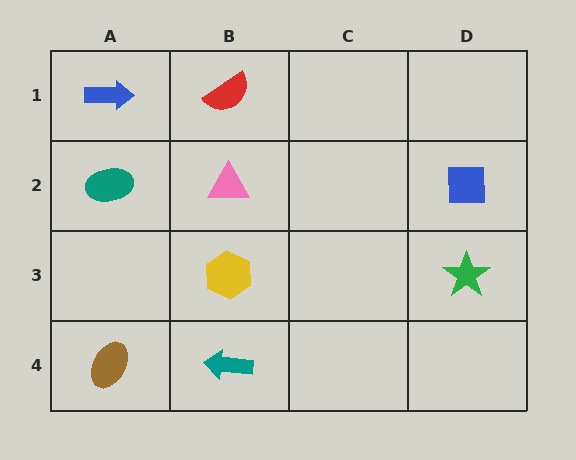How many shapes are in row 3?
2 shapes.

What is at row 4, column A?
A brown ellipse.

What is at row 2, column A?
A teal ellipse.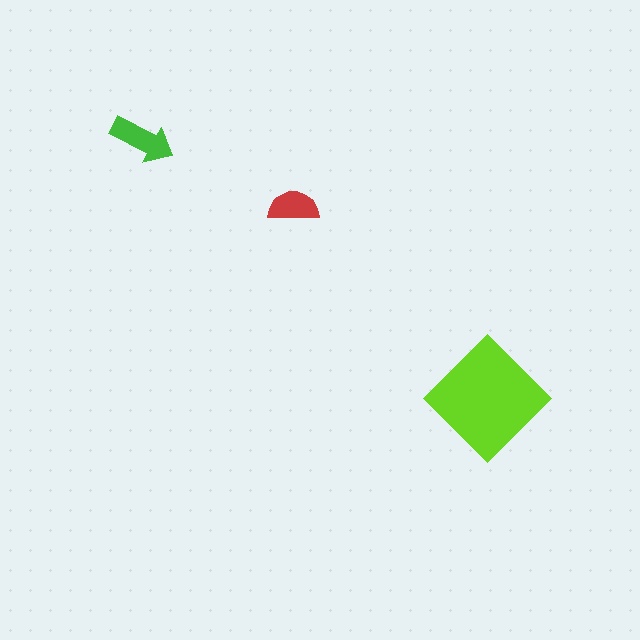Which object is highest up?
The green arrow is topmost.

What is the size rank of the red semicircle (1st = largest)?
3rd.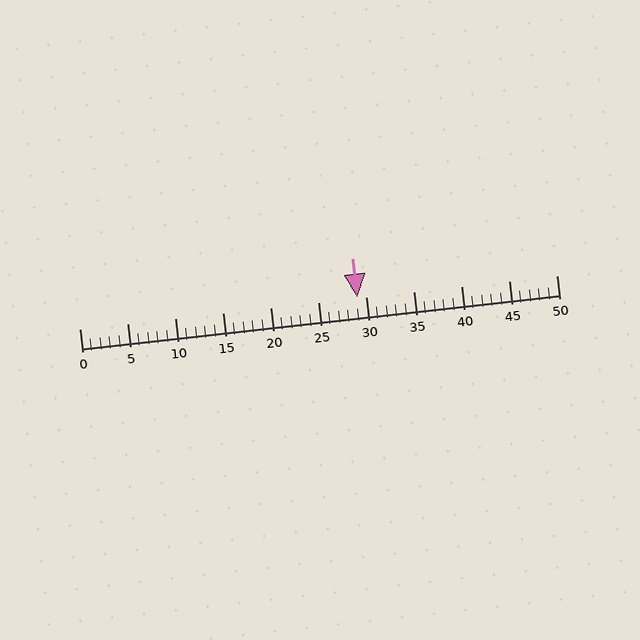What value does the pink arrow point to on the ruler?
The pink arrow points to approximately 29.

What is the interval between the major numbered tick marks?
The major tick marks are spaced 5 units apart.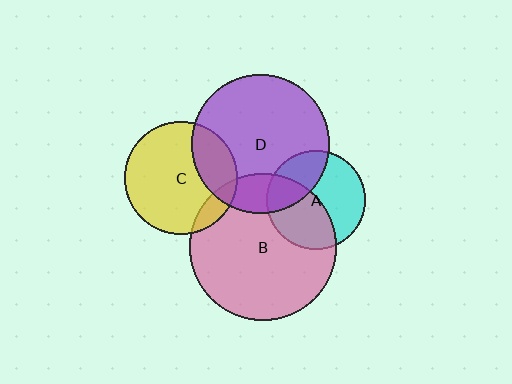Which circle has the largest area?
Circle B (pink).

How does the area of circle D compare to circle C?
Approximately 1.5 times.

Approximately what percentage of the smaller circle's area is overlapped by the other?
Approximately 10%.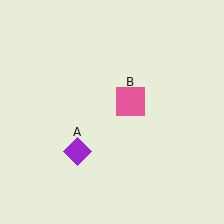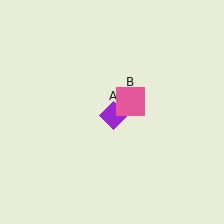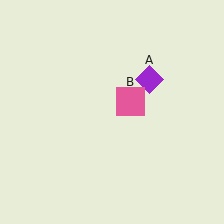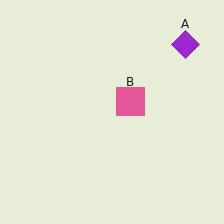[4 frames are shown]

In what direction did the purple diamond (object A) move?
The purple diamond (object A) moved up and to the right.